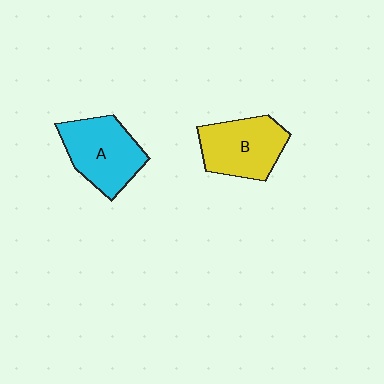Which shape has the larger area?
Shape A (cyan).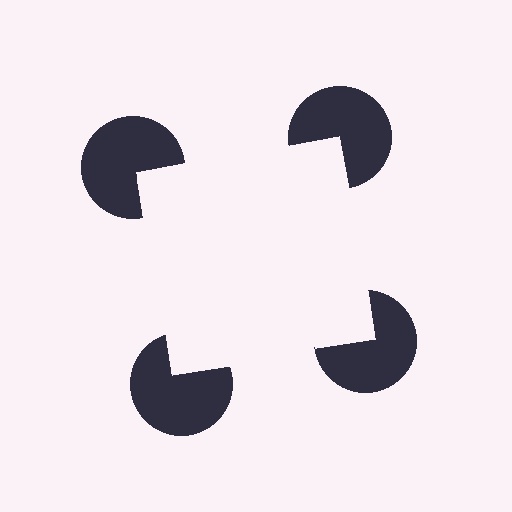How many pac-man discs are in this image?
There are 4 — one at each vertex of the illusory square.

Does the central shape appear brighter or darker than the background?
It typically appears slightly brighter than the background, even though no actual brightness change is drawn.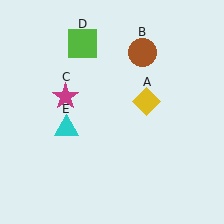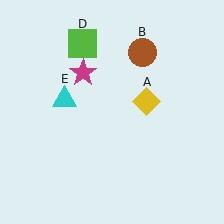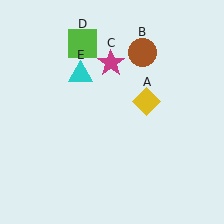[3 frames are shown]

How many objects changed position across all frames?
2 objects changed position: magenta star (object C), cyan triangle (object E).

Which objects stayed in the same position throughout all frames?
Yellow diamond (object A) and brown circle (object B) and lime square (object D) remained stationary.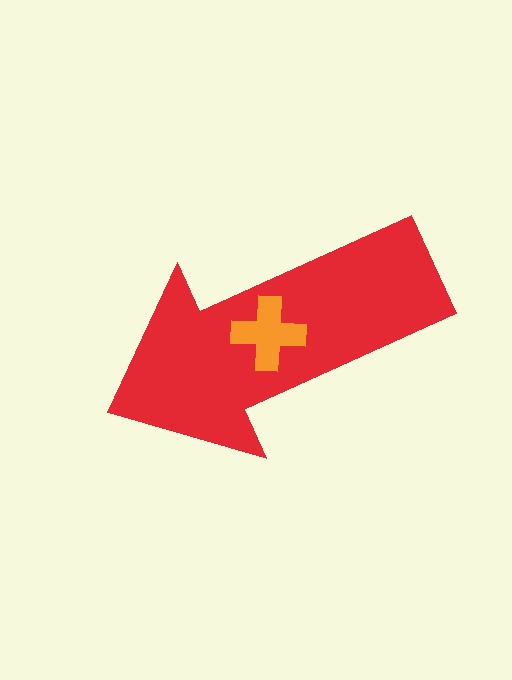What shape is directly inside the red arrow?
The orange cross.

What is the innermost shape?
The orange cross.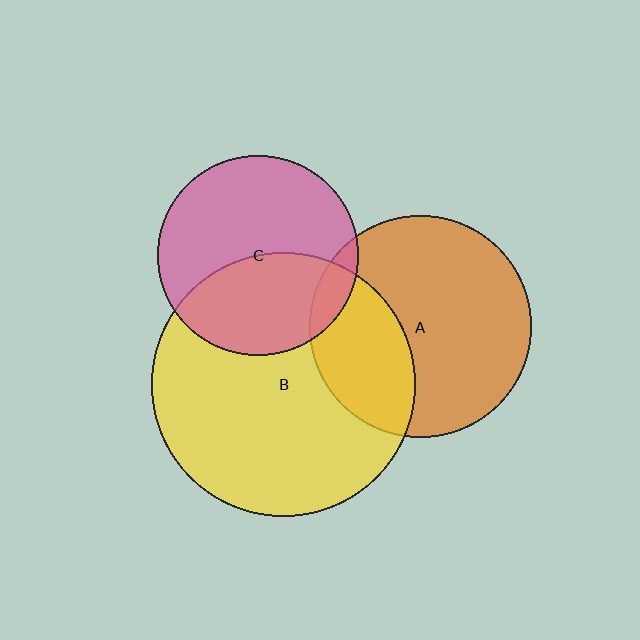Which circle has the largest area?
Circle B (yellow).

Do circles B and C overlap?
Yes.